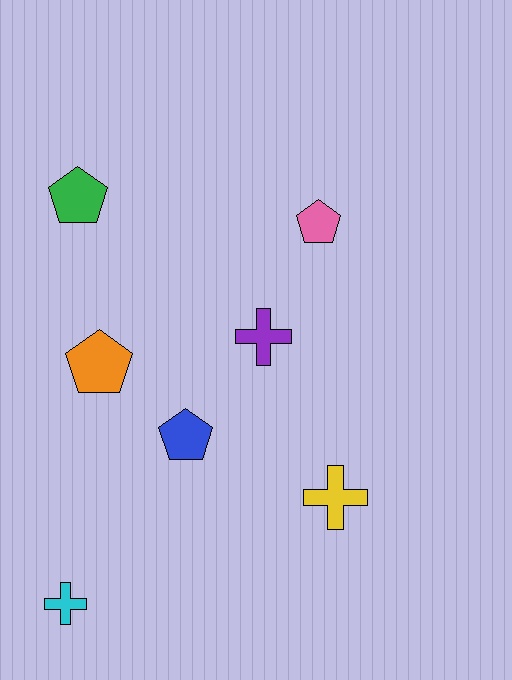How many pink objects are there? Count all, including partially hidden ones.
There is 1 pink object.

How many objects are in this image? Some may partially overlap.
There are 7 objects.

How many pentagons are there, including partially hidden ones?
There are 4 pentagons.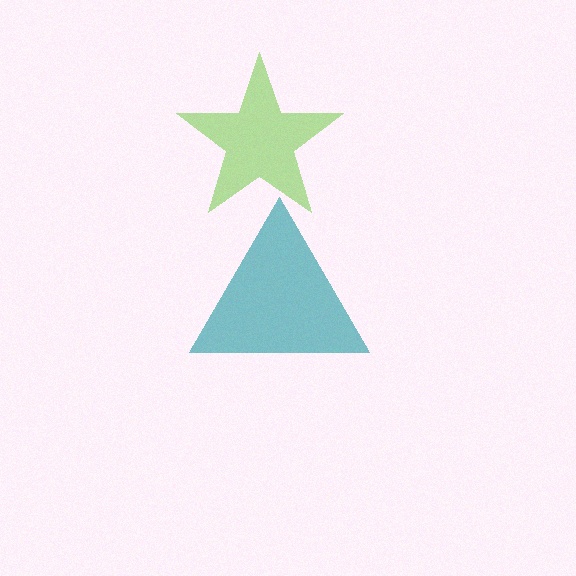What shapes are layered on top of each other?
The layered shapes are: a teal triangle, a lime star.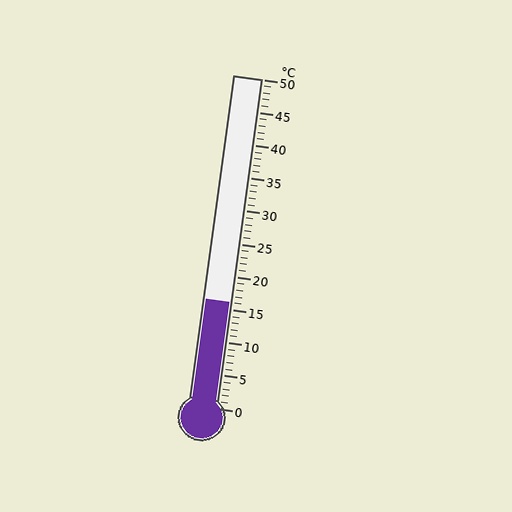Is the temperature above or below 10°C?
The temperature is above 10°C.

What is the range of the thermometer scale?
The thermometer scale ranges from 0°C to 50°C.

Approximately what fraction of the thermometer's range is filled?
The thermometer is filled to approximately 30% of its range.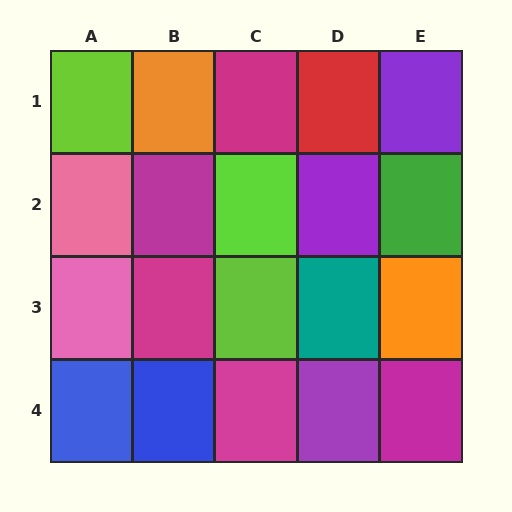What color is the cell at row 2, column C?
Lime.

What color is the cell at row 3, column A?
Pink.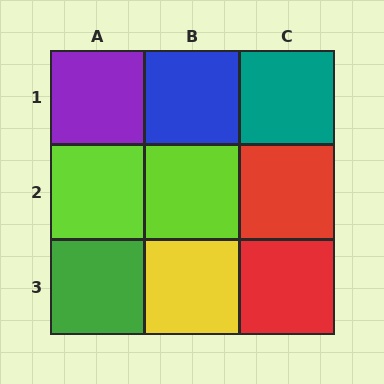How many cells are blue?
1 cell is blue.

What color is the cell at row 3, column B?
Yellow.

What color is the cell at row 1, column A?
Purple.